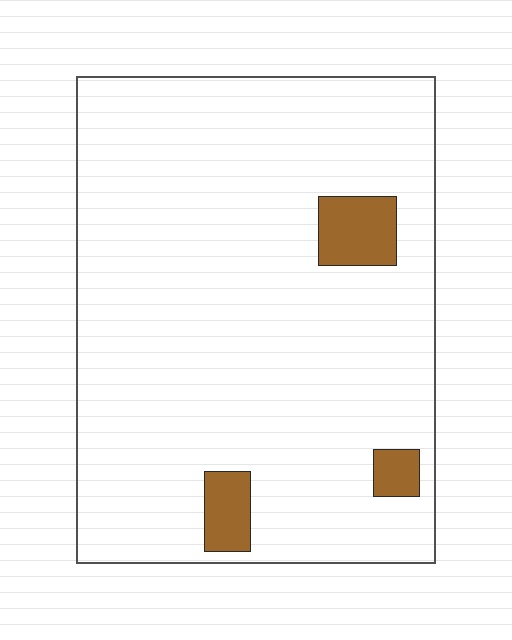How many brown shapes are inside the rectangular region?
3.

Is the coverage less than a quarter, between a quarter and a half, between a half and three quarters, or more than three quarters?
Less than a quarter.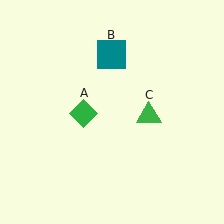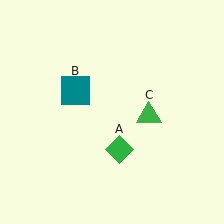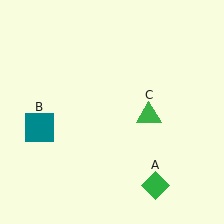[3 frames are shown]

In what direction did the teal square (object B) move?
The teal square (object B) moved down and to the left.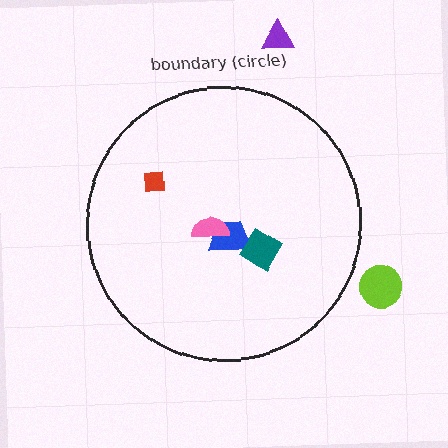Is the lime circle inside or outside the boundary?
Outside.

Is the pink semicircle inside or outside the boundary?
Inside.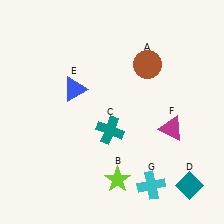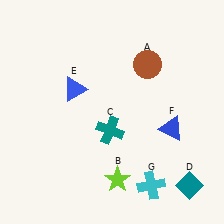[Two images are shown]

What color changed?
The triangle (F) changed from magenta in Image 1 to blue in Image 2.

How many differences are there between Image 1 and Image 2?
There is 1 difference between the two images.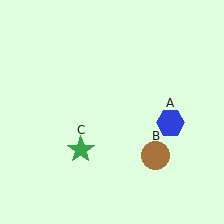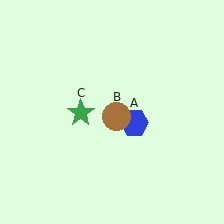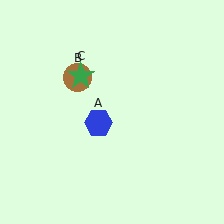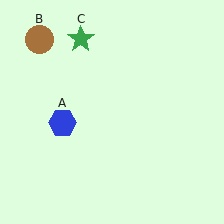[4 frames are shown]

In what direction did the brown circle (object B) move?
The brown circle (object B) moved up and to the left.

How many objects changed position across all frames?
3 objects changed position: blue hexagon (object A), brown circle (object B), green star (object C).